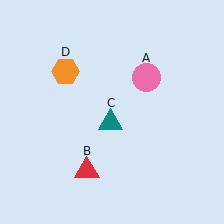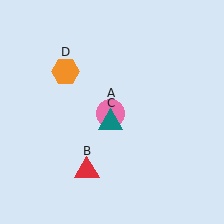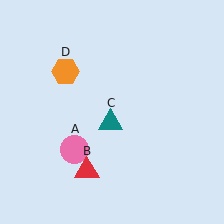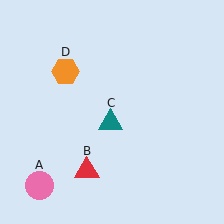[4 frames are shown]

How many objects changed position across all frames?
1 object changed position: pink circle (object A).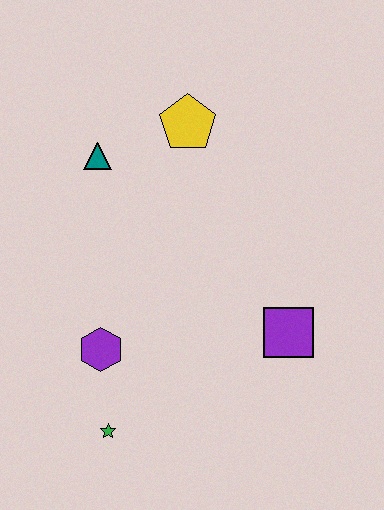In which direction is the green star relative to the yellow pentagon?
The green star is below the yellow pentagon.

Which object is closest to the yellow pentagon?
The teal triangle is closest to the yellow pentagon.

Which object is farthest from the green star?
The yellow pentagon is farthest from the green star.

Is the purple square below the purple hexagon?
No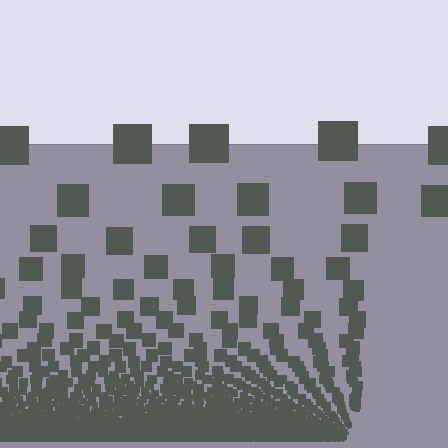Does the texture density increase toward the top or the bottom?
Density increases toward the bottom.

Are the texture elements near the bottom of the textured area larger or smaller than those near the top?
Smaller. The gradient is inverted — elements near the bottom are smaller and denser.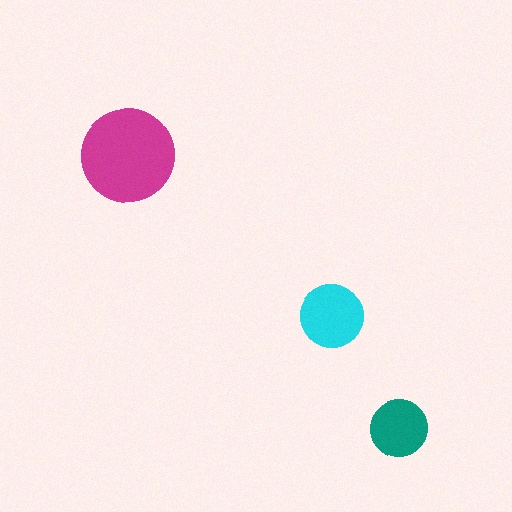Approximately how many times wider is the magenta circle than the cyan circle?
About 1.5 times wider.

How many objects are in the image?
There are 3 objects in the image.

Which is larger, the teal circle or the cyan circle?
The cyan one.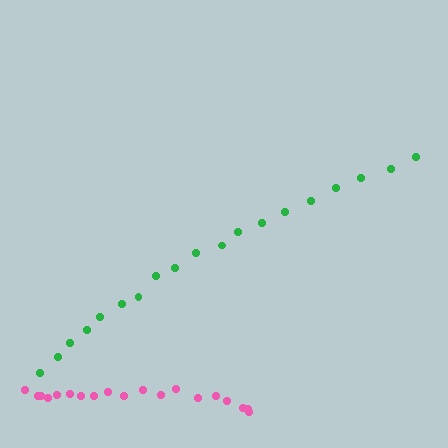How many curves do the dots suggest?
There are 2 distinct paths.